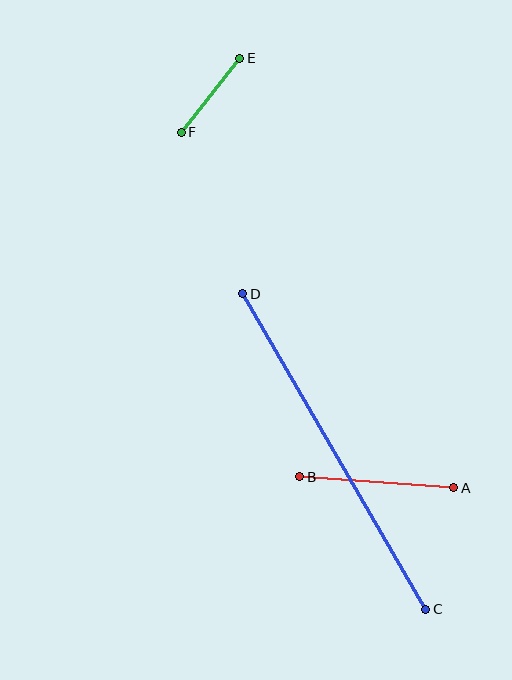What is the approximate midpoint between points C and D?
The midpoint is at approximately (334, 452) pixels.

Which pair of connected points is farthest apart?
Points C and D are farthest apart.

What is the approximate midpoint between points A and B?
The midpoint is at approximately (377, 482) pixels.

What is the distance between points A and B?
The distance is approximately 154 pixels.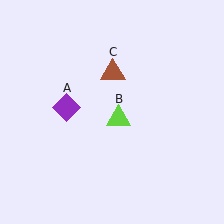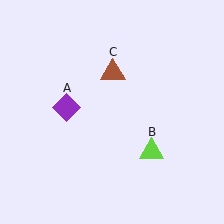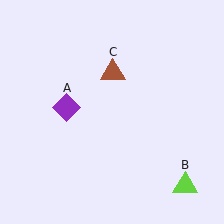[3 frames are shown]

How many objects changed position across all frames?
1 object changed position: lime triangle (object B).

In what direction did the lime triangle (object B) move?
The lime triangle (object B) moved down and to the right.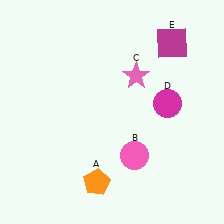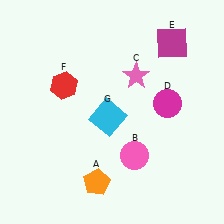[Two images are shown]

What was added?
A red hexagon (F), a cyan square (G) were added in Image 2.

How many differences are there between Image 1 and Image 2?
There are 2 differences between the two images.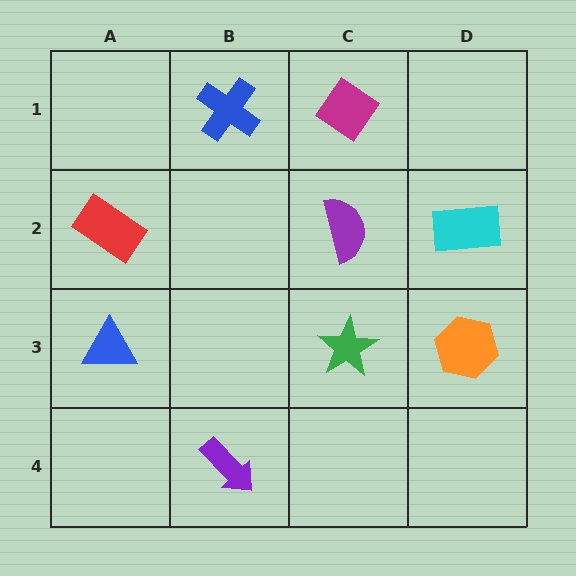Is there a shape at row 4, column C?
No, that cell is empty.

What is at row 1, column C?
A magenta diamond.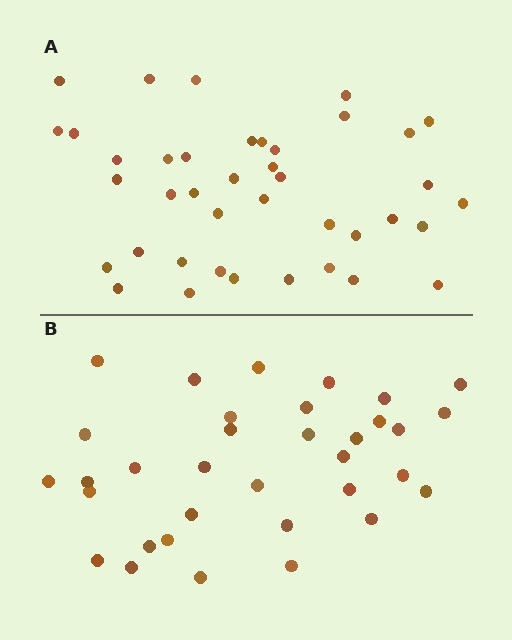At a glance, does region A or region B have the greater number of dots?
Region A (the top region) has more dots.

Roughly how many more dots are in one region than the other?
Region A has about 6 more dots than region B.